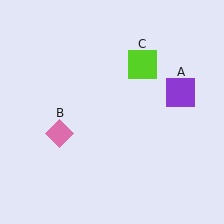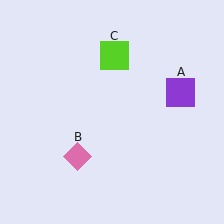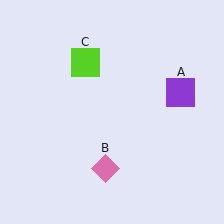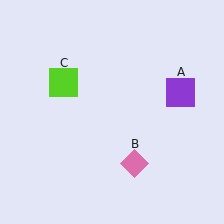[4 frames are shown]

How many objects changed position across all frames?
2 objects changed position: pink diamond (object B), lime square (object C).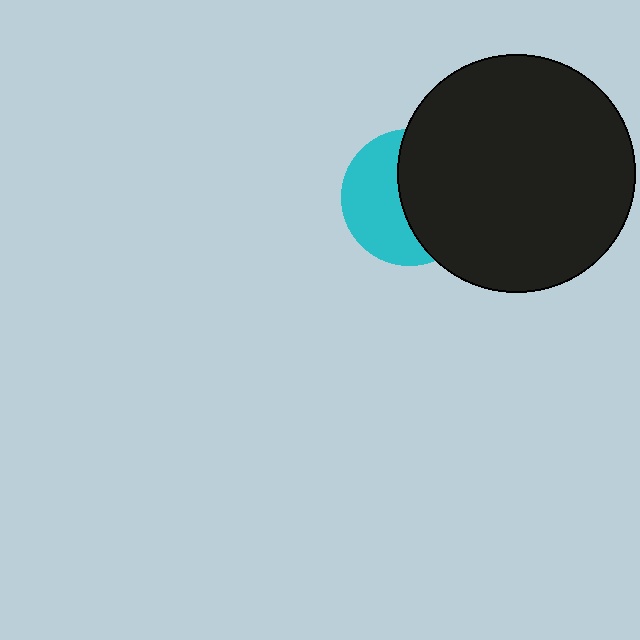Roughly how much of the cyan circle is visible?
About half of it is visible (roughly 47%).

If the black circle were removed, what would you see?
You would see the complete cyan circle.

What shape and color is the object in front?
The object in front is a black circle.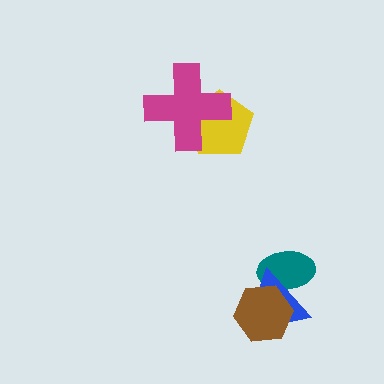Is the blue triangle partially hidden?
Yes, it is partially covered by another shape.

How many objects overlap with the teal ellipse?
2 objects overlap with the teal ellipse.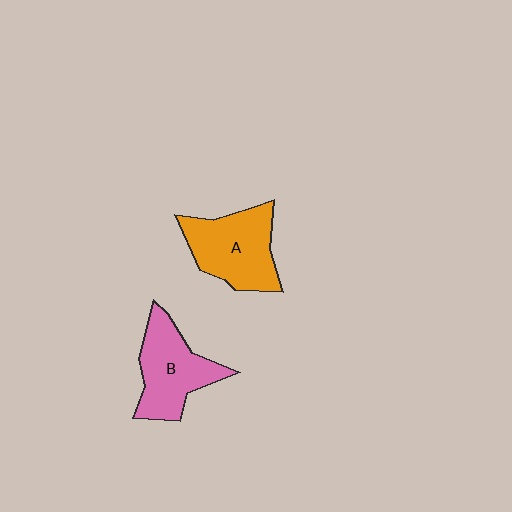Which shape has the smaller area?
Shape B (pink).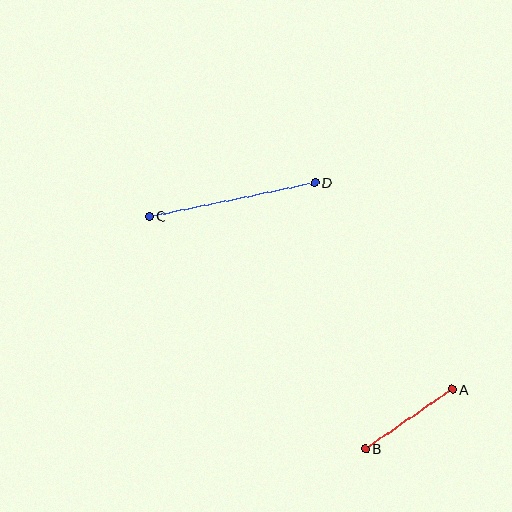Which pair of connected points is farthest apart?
Points C and D are farthest apart.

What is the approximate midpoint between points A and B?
The midpoint is at approximately (409, 419) pixels.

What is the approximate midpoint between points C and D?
The midpoint is at approximately (232, 199) pixels.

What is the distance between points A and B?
The distance is approximately 105 pixels.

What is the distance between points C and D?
The distance is approximately 170 pixels.